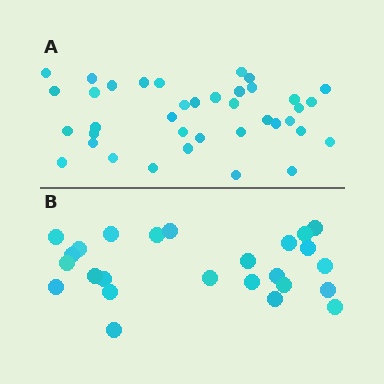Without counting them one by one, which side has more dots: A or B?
Region A (the top region) has more dots.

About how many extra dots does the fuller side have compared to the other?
Region A has approximately 15 more dots than region B.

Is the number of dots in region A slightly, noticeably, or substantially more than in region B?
Region A has substantially more. The ratio is roughly 1.5 to 1.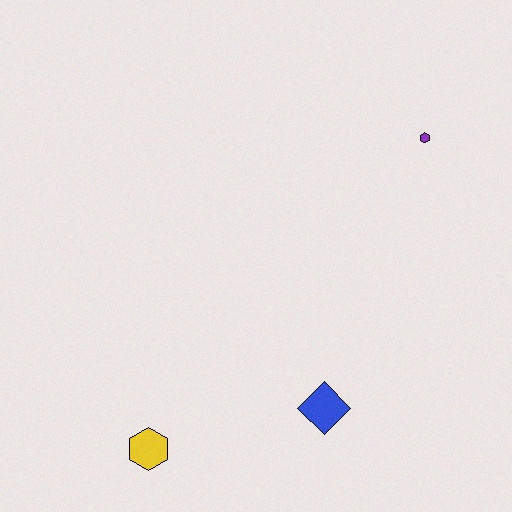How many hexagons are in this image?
There are 2 hexagons.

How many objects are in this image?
There are 3 objects.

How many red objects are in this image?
There are no red objects.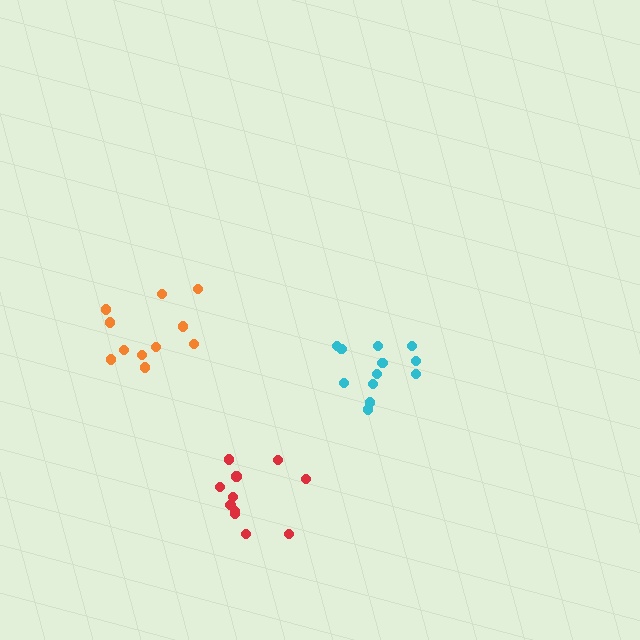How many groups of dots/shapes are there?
There are 3 groups.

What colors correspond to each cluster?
The clusters are colored: cyan, orange, red.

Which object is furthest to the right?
The cyan cluster is rightmost.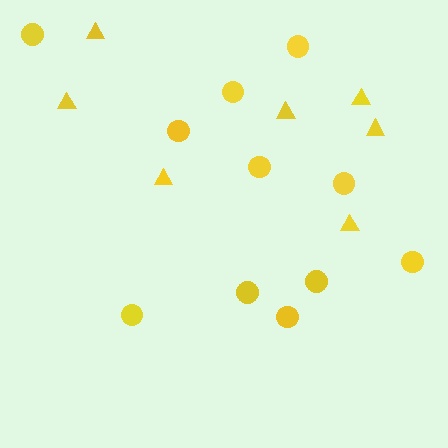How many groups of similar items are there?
There are 2 groups: one group of triangles (7) and one group of circles (11).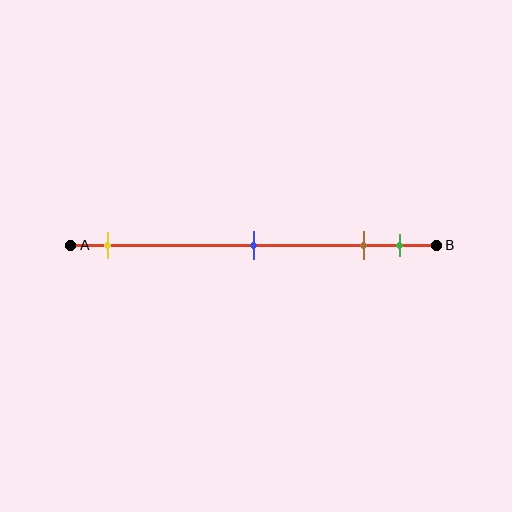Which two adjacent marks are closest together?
The brown and green marks are the closest adjacent pair.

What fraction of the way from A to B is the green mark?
The green mark is approximately 90% (0.9) of the way from A to B.